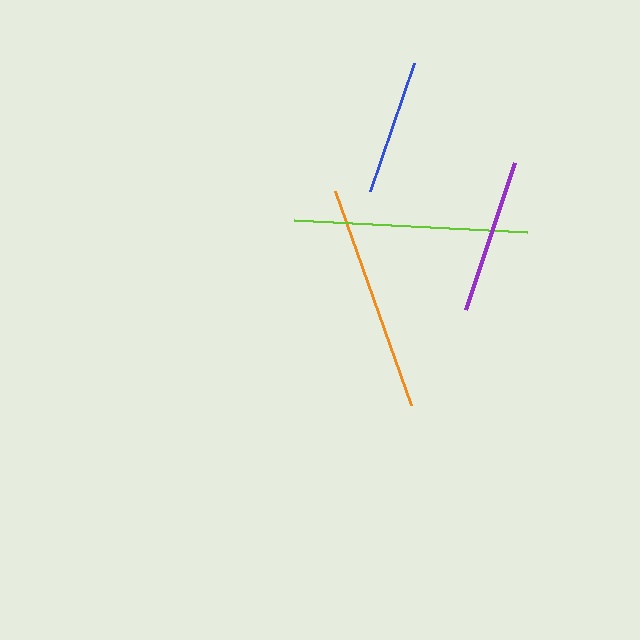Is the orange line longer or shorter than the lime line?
The lime line is longer than the orange line.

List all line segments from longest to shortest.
From longest to shortest: lime, orange, purple, blue.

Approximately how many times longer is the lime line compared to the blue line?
The lime line is approximately 1.7 times the length of the blue line.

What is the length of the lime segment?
The lime segment is approximately 233 pixels long.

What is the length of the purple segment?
The purple segment is approximately 155 pixels long.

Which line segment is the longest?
The lime line is the longest at approximately 233 pixels.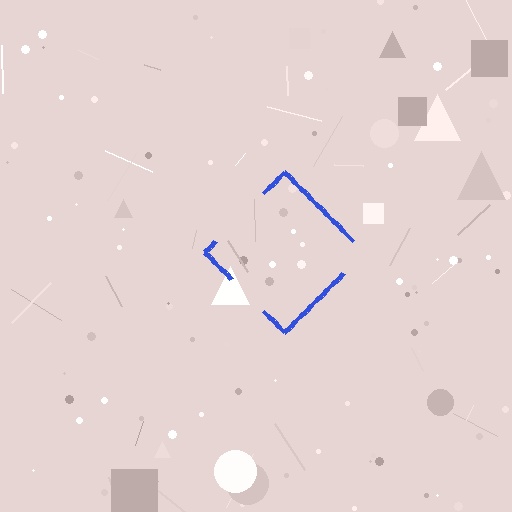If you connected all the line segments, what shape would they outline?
They would outline a diamond.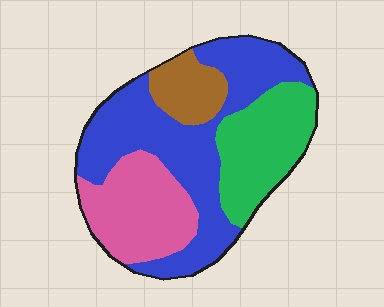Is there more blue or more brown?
Blue.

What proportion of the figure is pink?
Pink takes up about one quarter (1/4) of the figure.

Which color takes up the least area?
Brown, at roughly 10%.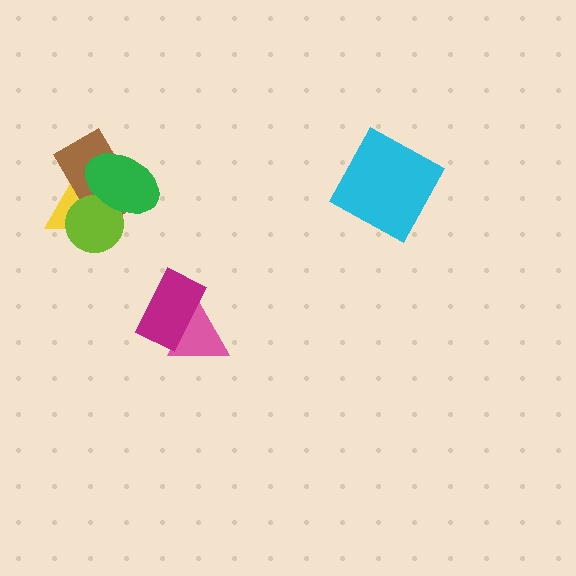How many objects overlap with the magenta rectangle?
1 object overlaps with the magenta rectangle.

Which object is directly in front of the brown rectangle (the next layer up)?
The lime circle is directly in front of the brown rectangle.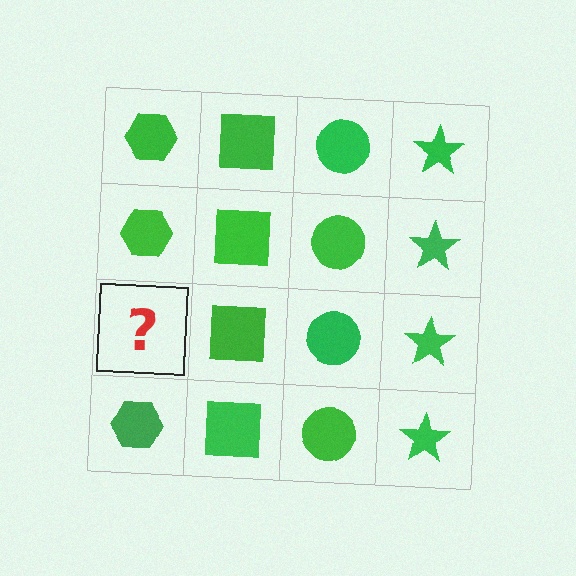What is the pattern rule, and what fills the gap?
The rule is that each column has a consistent shape. The gap should be filled with a green hexagon.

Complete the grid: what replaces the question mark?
The question mark should be replaced with a green hexagon.